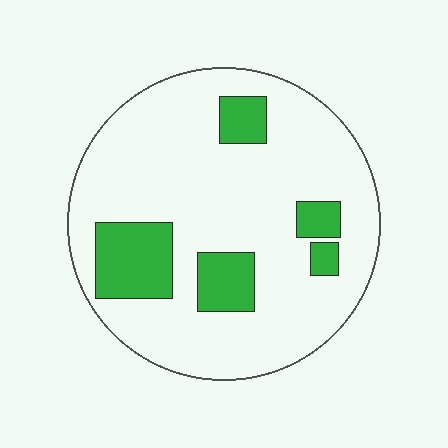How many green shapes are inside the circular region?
5.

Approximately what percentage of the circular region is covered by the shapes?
Approximately 20%.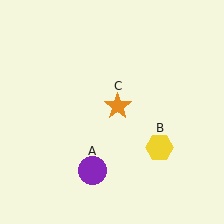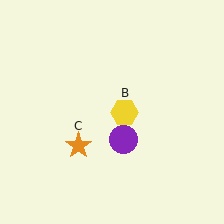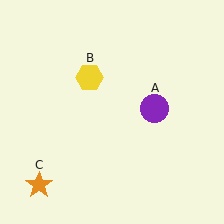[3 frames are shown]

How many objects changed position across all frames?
3 objects changed position: purple circle (object A), yellow hexagon (object B), orange star (object C).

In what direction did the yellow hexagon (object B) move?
The yellow hexagon (object B) moved up and to the left.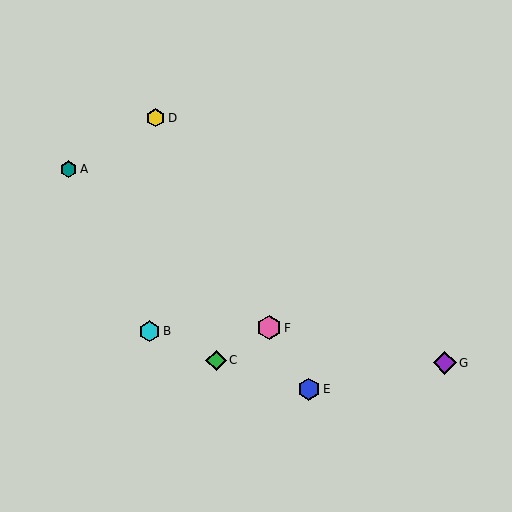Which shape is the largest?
The pink hexagon (labeled F) is the largest.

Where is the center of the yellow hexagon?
The center of the yellow hexagon is at (156, 118).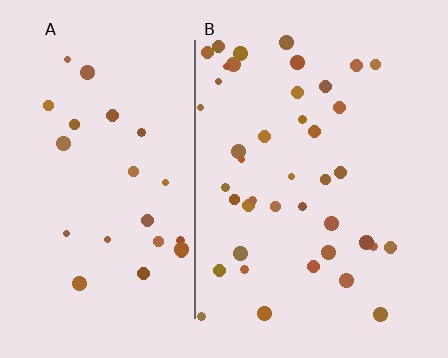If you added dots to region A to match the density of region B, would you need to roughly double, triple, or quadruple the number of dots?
Approximately double.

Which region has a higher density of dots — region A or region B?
B (the right).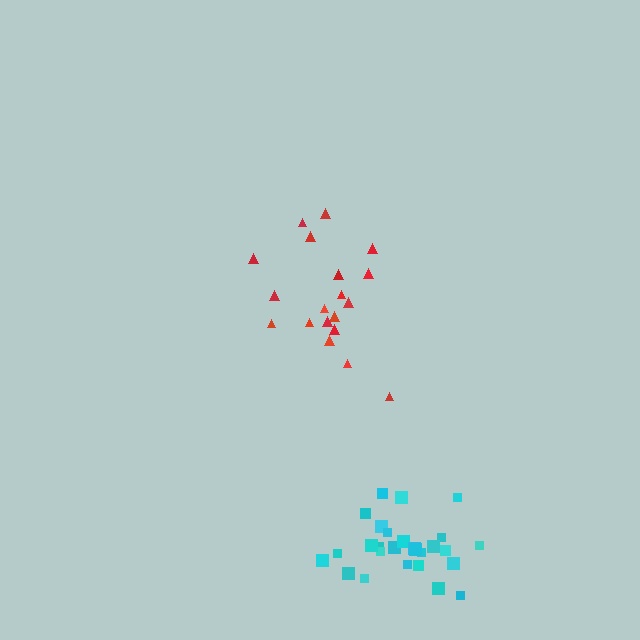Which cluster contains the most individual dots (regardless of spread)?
Cyan (27).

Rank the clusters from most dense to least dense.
cyan, red.